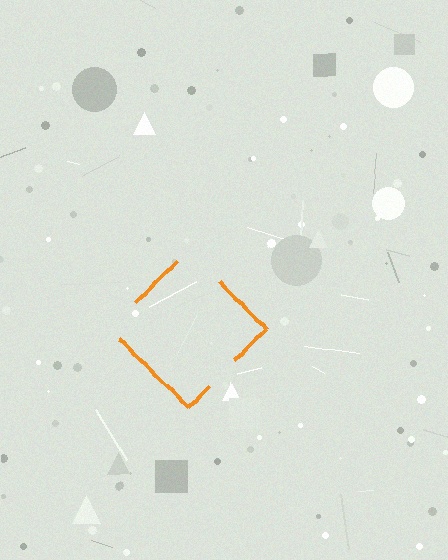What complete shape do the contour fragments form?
The contour fragments form a diamond.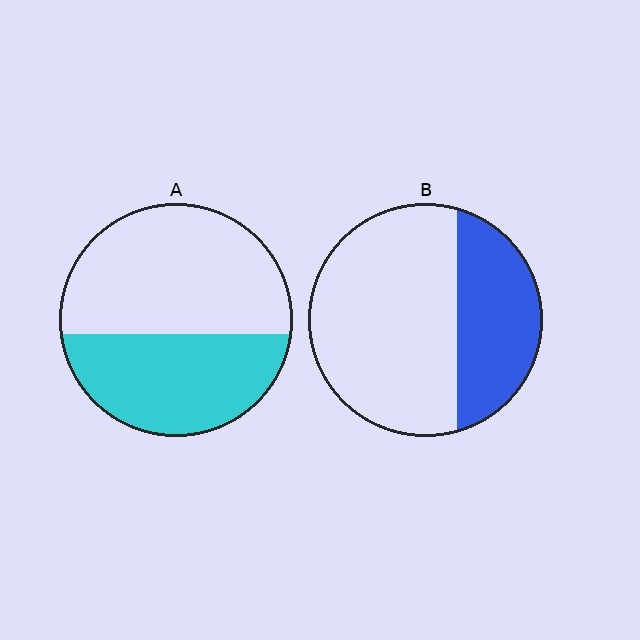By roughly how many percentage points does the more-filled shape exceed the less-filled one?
By roughly 10 percentage points (A over B).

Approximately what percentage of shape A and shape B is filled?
A is approximately 40% and B is approximately 35%.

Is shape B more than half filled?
No.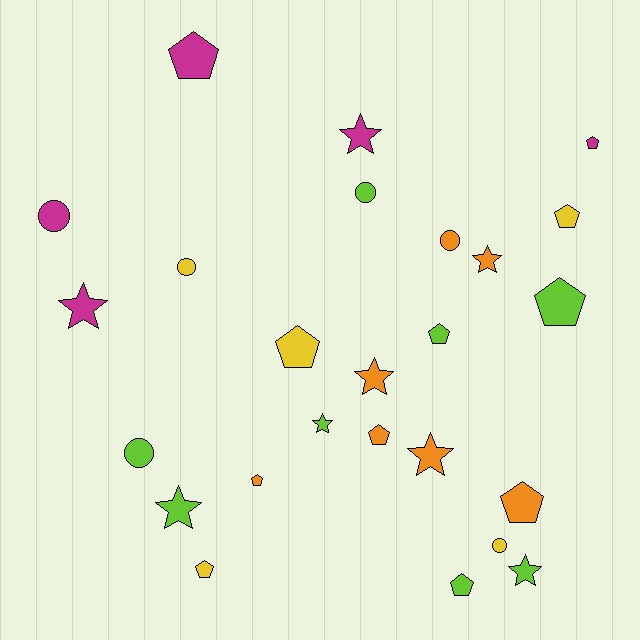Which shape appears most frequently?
Pentagon, with 11 objects.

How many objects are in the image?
There are 25 objects.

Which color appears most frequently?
Lime, with 8 objects.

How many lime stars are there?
There are 3 lime stars.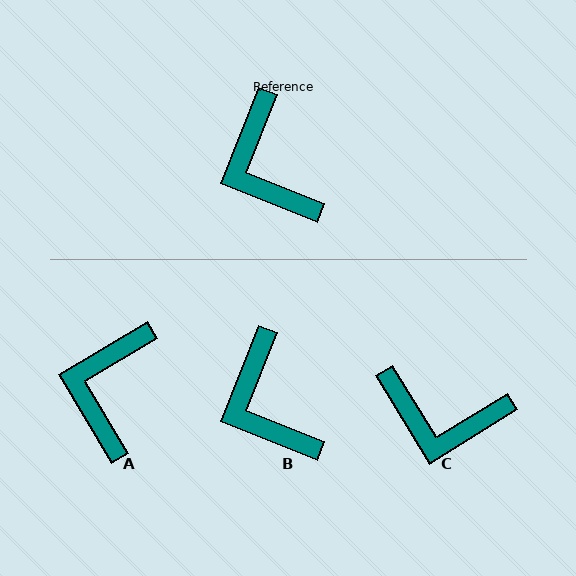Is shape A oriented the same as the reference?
No, it is off by about 38 degrees.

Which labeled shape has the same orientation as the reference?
B.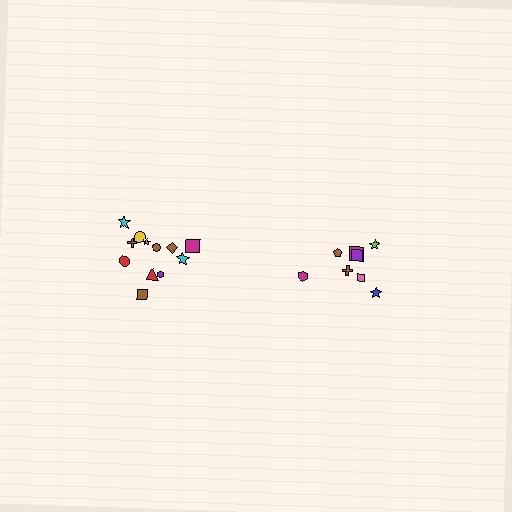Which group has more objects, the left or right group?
The left group.